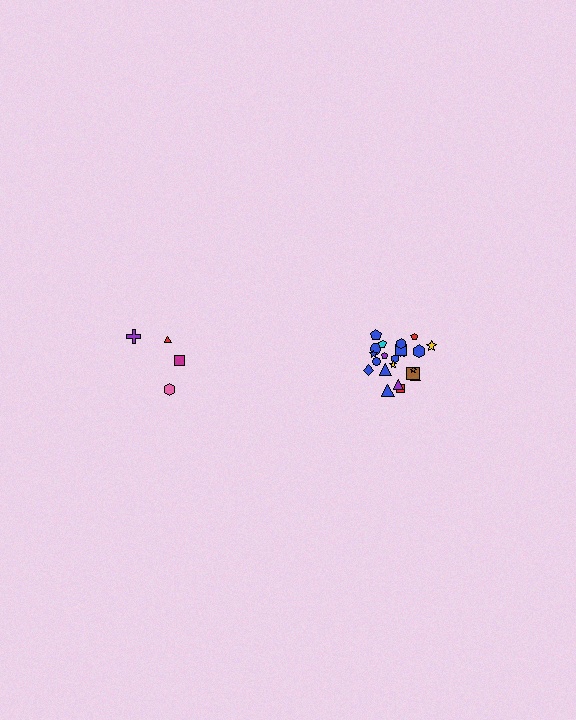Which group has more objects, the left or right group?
The right group.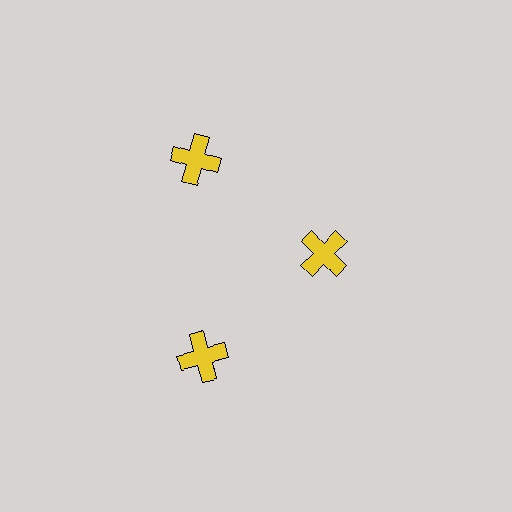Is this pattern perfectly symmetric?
No. The 3 yellow crosses are arranged in a ring, but one element near the 3 o'clock position is pulled inward toward the center, breaking the 3-fold rotational symmetry.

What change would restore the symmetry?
The symmetry would be restored by moving it outward, back onto the ring so that all 3 crosses sit at equal angles and equal distance from the center.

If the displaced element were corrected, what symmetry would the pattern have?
It would have 3-fold rotational symmetry — the pattern would map onto itself every 120 degrees.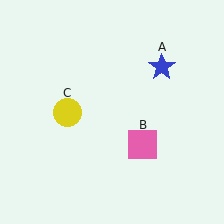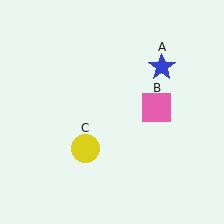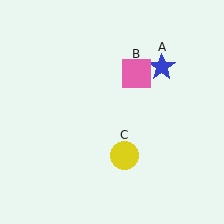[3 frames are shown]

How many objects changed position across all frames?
2 objects changed position: pink square (object B), yellow circle (object C).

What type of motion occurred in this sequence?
The pink square (object B), yellow circle (object C) rotated counterclockwise around the center of the scene.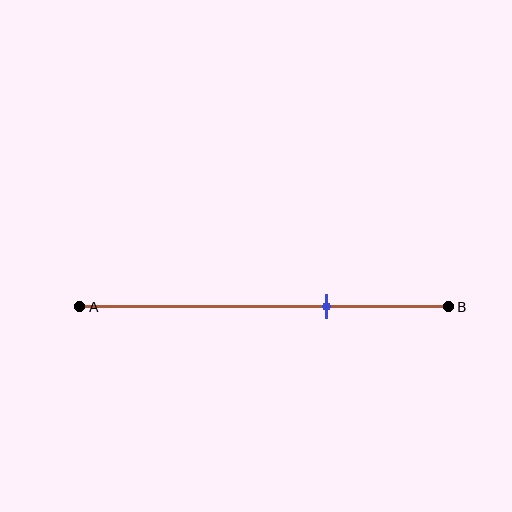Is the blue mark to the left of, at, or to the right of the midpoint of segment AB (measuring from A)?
The blue mark is to the right of the midpoint of segment AB.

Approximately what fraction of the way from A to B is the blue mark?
The blue mark is approximately 65% of the way from A to B.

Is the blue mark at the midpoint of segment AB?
No, the mark is at about 65% from A, not at the 50% midpoint.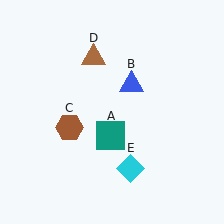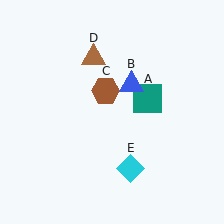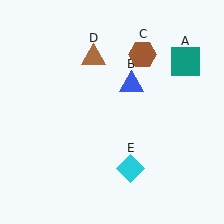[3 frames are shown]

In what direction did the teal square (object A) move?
The teal square (object A) moved up and to the right.